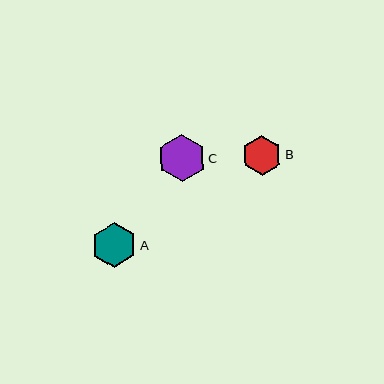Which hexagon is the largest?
Hexagon C is the largest with a size of approximately 48 pixels.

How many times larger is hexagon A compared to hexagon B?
Hexagon A is approximately 1.1 times the size of hexagon B.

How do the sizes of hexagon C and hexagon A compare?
Hexagon C and hexagon A are approximately the same size.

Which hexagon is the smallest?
Hexagon B is the smallest with a size of approximately 40 pixels.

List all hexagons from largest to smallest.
From largest to smallest: C, A, B.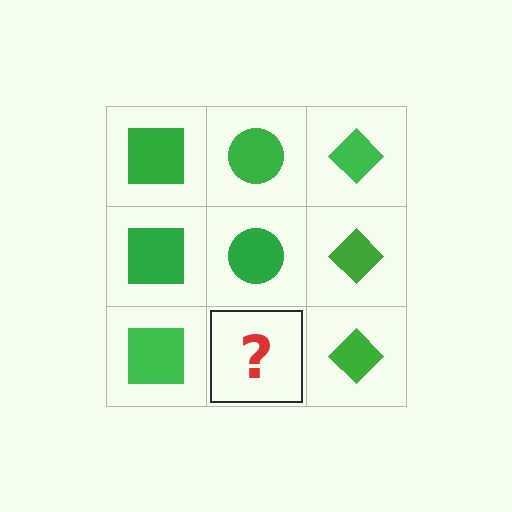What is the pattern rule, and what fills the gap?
The rule is that each column has a consistent shape. The gap should be filled with a green circle.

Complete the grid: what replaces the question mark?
The question mark should be replaced with a green circle.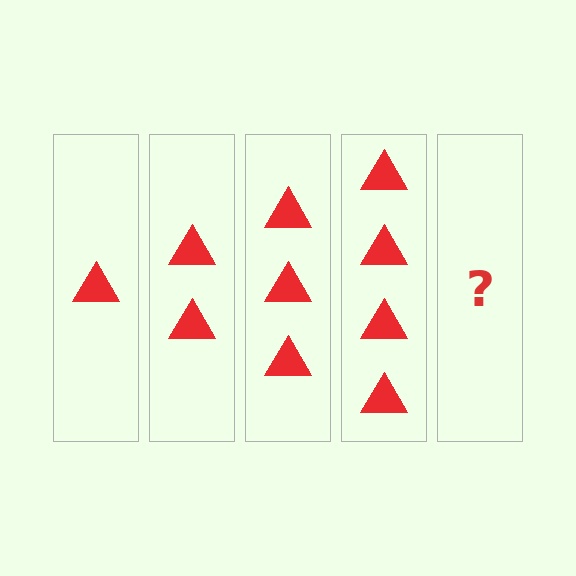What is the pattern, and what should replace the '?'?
The pattern is that each step adds one more triangle. The '?' should be 5 triangles.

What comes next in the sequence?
The next element should be 5 triangles.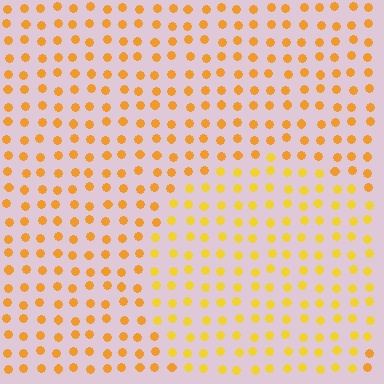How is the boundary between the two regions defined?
The boundary is defined purely by a slight shift in hue (about 17 degrees). Spacing, size, and orientation are identical on both sides.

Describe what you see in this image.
The image is filled with small orange elements in a uniform arrangement. A circle-shaped region is visible where the elements are tinted to a slightly different hue, forming a subtle color boundary.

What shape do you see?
I see a circle.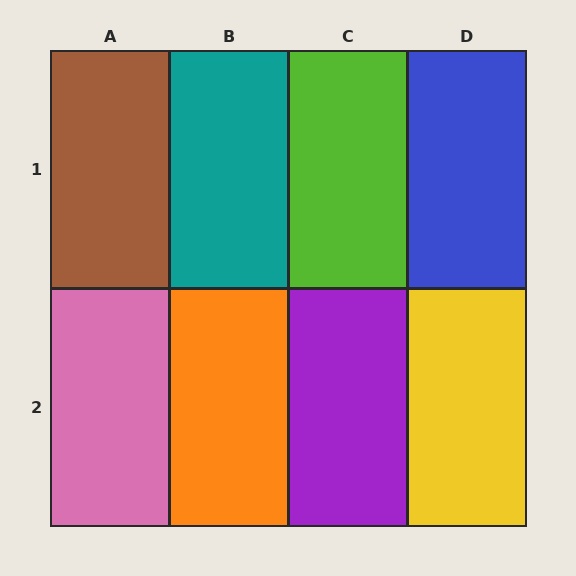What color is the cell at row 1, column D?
Blue.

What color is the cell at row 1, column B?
Teal.